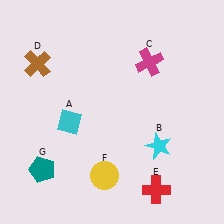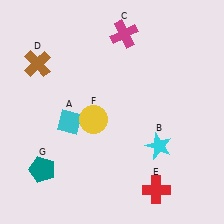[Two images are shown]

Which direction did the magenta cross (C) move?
The magenta cross (C) moved up.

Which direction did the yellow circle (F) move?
The yellow circle (F) moved up.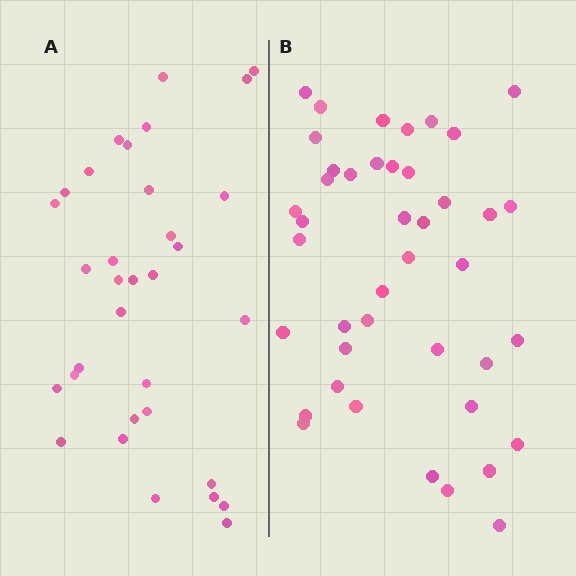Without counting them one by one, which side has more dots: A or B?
Region B (the right region) has more dots.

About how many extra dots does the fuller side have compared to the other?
Region B has roughly 8 or so more dots than region A.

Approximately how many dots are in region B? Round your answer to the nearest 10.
About 40 dots. (The exact count is 42, which rounds to 40.)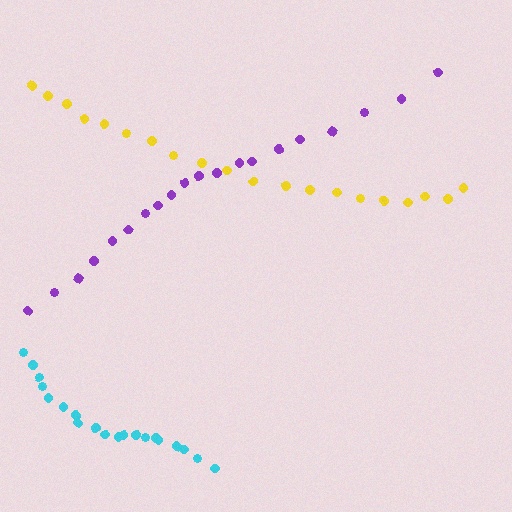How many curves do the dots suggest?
There are 3 distinct paths.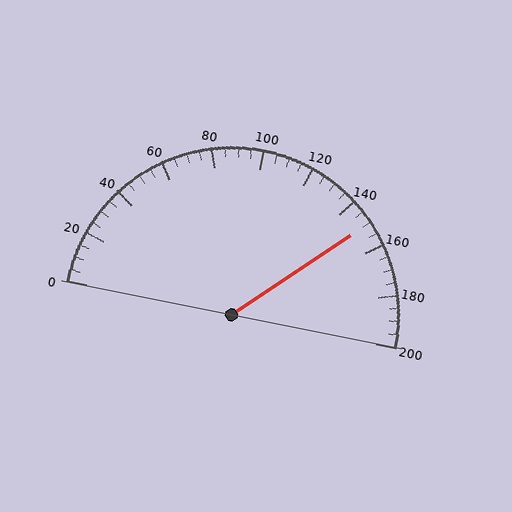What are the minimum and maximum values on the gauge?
The gauge ranges from 0 to 200.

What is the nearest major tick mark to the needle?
The nearest major tick mark is 160.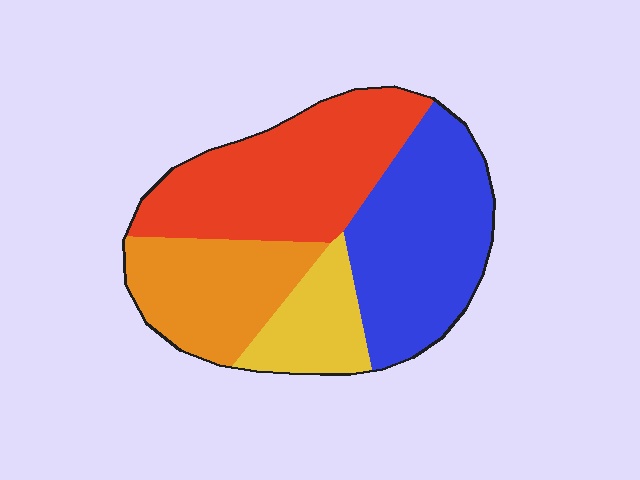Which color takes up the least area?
Yellow, at roughly 15%.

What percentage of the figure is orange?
Orange takes up about one fifth (1/5) of the figure.